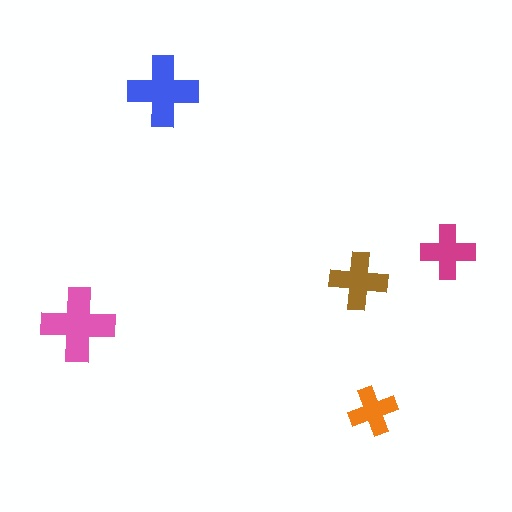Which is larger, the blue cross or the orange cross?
The blue one.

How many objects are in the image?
There are 5 objects in the image.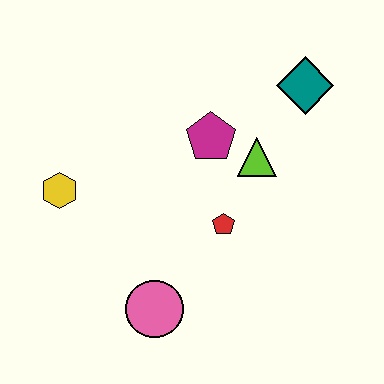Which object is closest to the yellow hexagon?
The pink circle is closest to the yellow hexagon.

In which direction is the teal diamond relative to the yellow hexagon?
The teal diamond is to the right of the yellow hexagon.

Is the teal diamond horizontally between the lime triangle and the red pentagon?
No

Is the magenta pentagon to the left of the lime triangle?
Yes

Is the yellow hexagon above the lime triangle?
No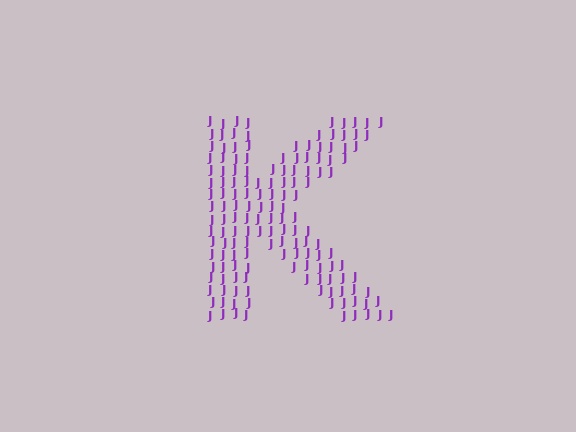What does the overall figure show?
The overall figure shows the letter K.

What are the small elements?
The small elements are letter J's.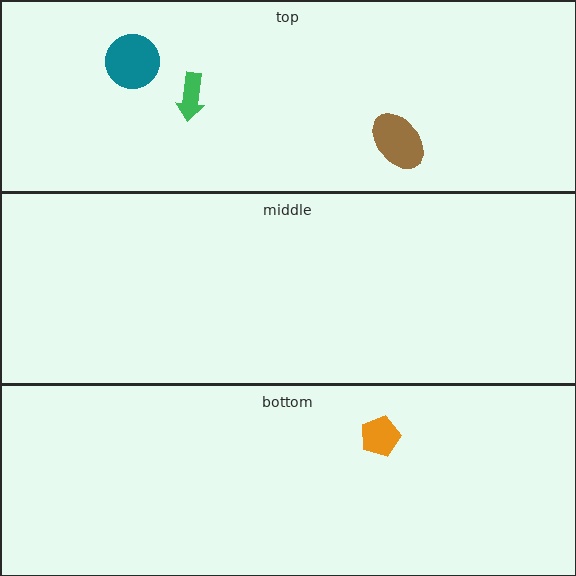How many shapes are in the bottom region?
1.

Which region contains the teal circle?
The top region.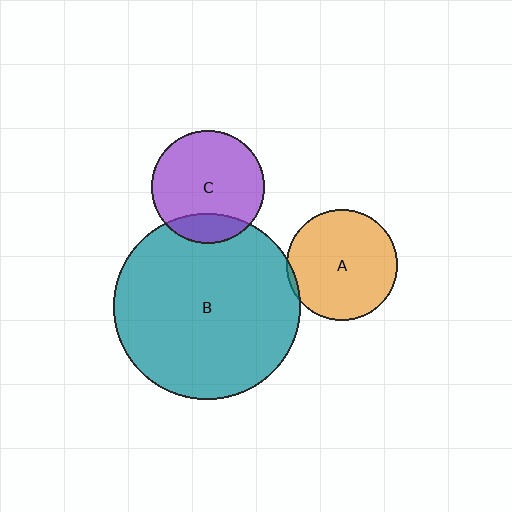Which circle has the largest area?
Circle B (teal).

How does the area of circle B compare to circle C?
Approximately 2.7 times.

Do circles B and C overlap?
Yes.